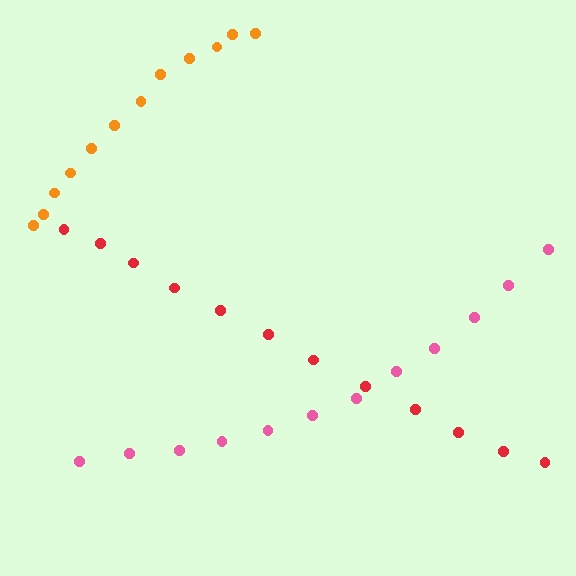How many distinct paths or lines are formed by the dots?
There are 3 distinct paths.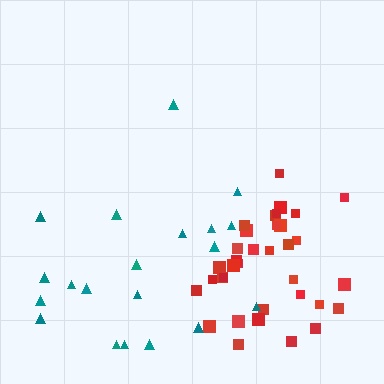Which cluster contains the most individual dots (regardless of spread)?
Red (35).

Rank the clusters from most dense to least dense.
red, teal.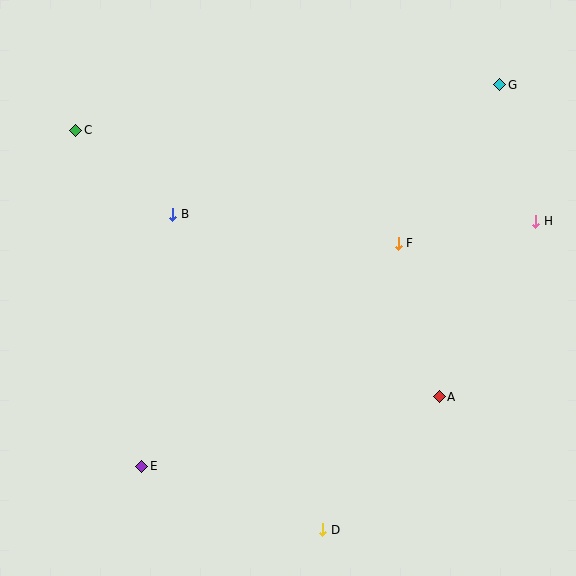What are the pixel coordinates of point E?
Point E is at (142, 467).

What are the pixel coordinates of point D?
Point D is at (323, 530).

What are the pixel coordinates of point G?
Point G is at (500, 85).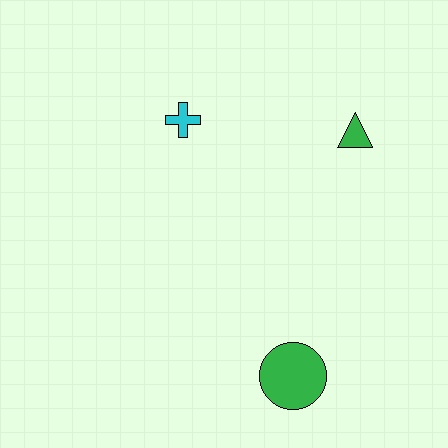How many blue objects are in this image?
There are no blue objects.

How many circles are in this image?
There is 1 circle.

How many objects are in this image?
There are 3 objects.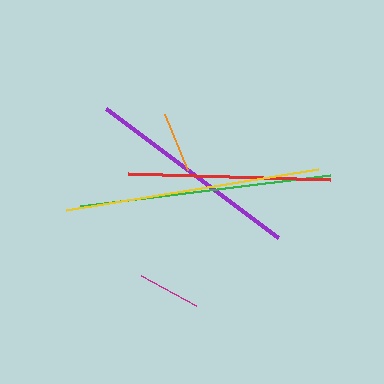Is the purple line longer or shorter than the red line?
The purple line is longer than the red line.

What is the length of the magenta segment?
The magenta segment is approximately 63 pixels long.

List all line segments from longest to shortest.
From longest to shortest: yellow, green, purple, red, magenta, orange.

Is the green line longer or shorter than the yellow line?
The yellow line is longer than the green line.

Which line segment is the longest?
The yellow line is the longest at approximately 255 pixels.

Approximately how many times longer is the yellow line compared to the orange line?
The yellow line is approximately 4.2 times the length of the orange line.